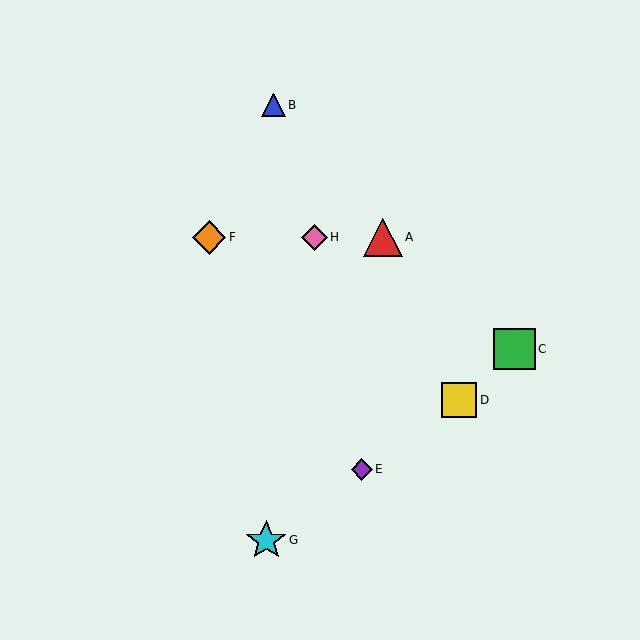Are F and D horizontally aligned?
No, F is at y≈237 and D is at y≈400.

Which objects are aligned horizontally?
Objects A, F, H are aligned horizontally.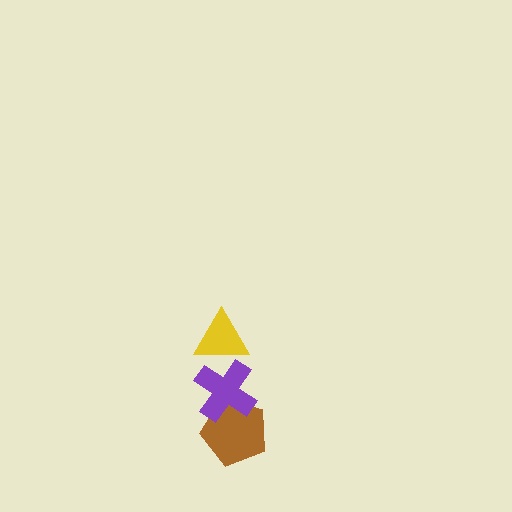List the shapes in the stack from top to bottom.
From top to bottom: the yellow triangle, the purple cross, the brown pentagon.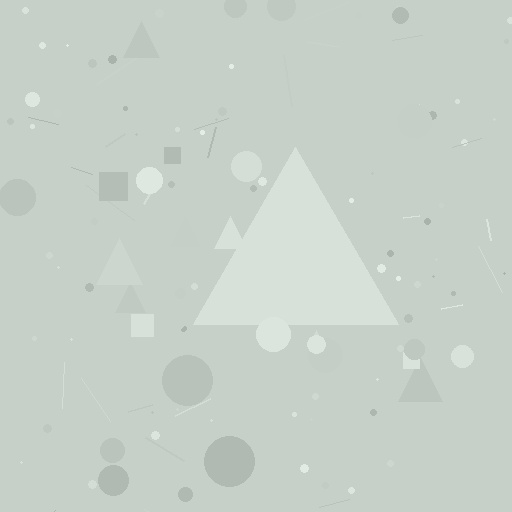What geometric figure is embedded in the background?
A triangle is embedded in the background.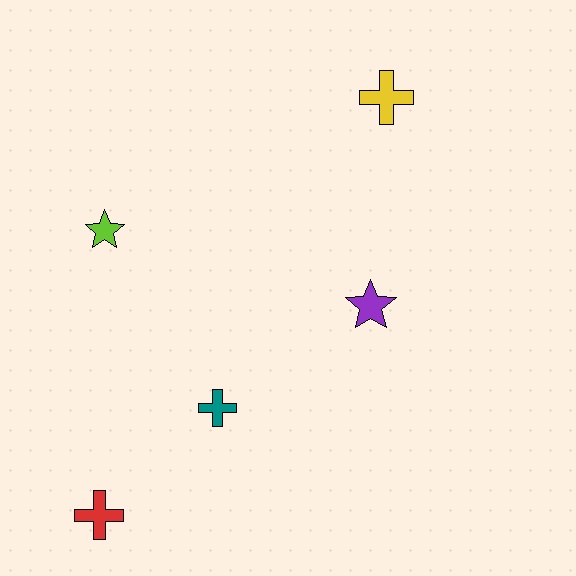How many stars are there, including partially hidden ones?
There are 2 stars.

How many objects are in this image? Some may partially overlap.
There are 5 objects.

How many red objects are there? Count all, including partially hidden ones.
There is 1 red object.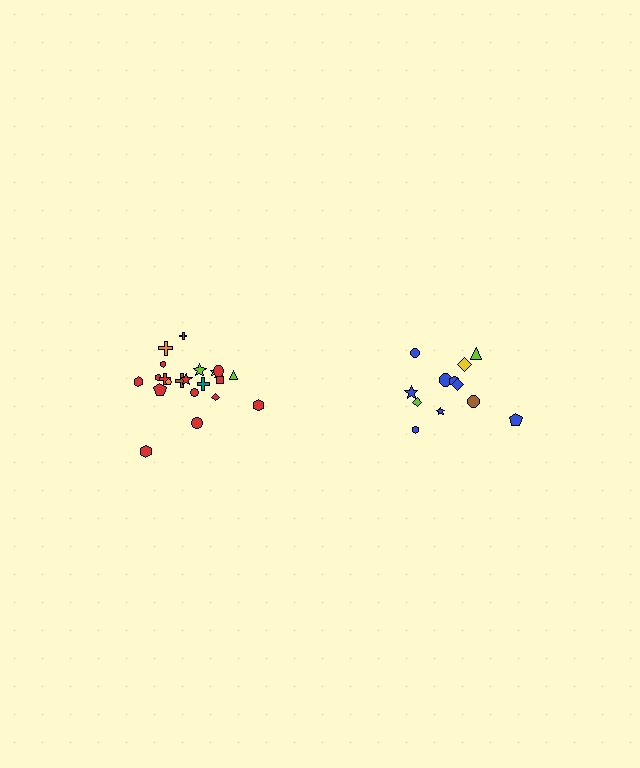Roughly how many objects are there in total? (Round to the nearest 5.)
Roughly 35 objects in total.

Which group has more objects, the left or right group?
The left group.